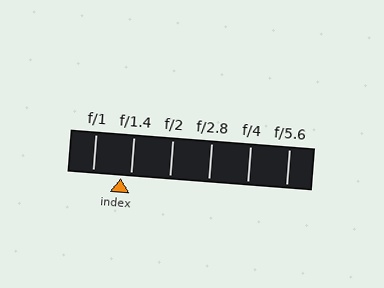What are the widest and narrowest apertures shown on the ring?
The widest aperture shown is f/1 and the narrowest is f/5.6.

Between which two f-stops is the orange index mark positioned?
The index mark is between f/1 and f/1.4.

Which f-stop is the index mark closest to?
The index mark is closest to f/1.4.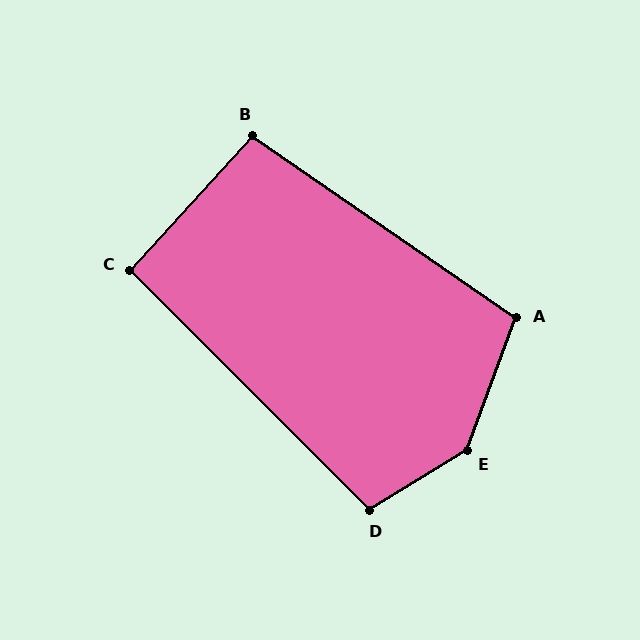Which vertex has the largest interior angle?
E, at approximately 142 degrees.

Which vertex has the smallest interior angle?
C, at approximately 93 degrees.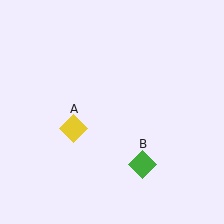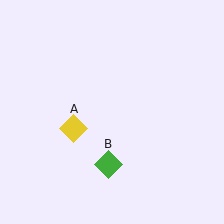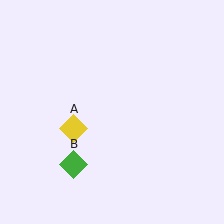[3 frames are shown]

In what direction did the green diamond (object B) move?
The green diamond (object B) moved left.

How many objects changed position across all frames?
1 object changed position: green diamond (object B).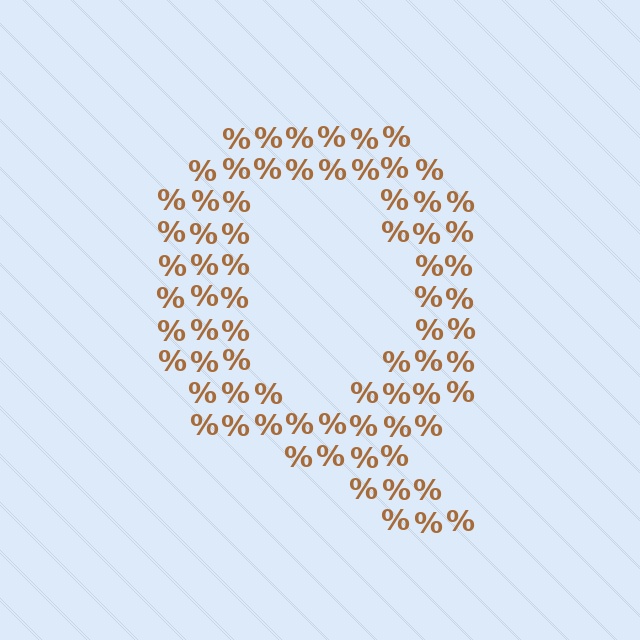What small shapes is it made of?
It is made of small percent signs.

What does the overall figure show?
The overall figure shows the letter Q.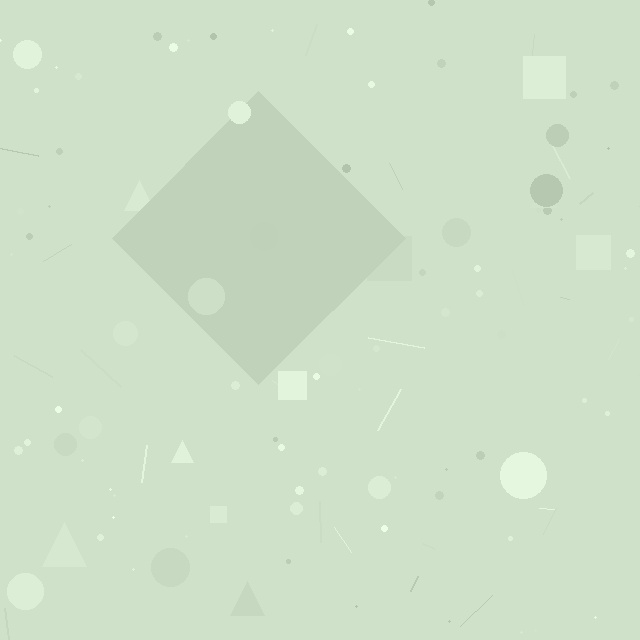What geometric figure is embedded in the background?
A diamond is embedded in the background.